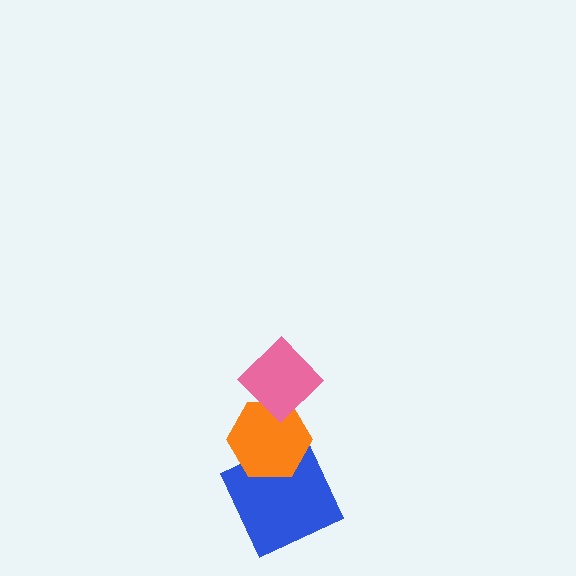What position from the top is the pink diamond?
The pink diamond is 1st from the top.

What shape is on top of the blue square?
The orange hexagon is on top of the blue square.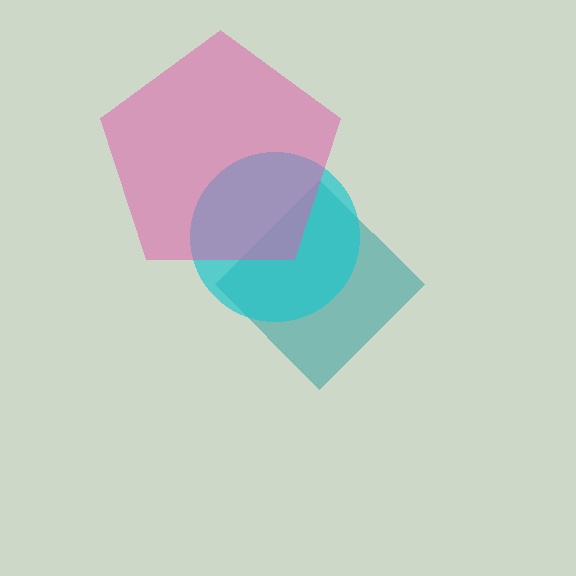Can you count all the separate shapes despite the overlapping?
Yes, there are 3 separate shapes.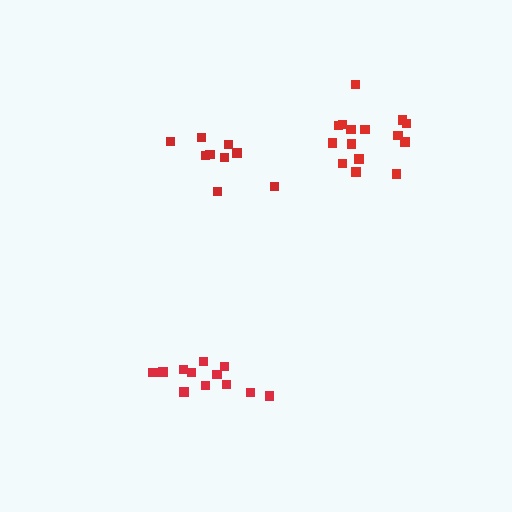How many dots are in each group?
Group 1: 12 dots, Group 2: 9 dots, Group 3: 15 dots (36 total).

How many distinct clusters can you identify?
There are 3 distinct clusters.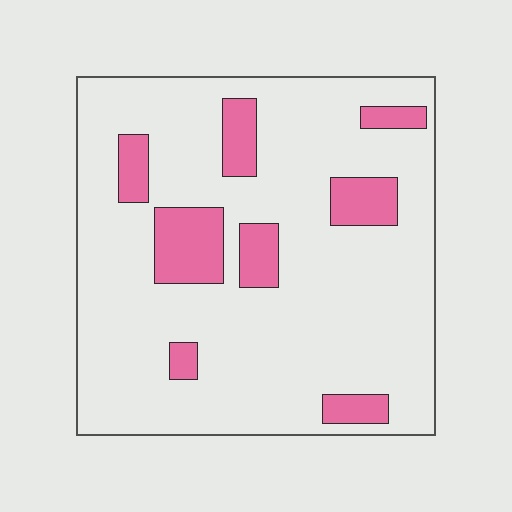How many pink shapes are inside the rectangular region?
8.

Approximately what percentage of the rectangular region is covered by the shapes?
Approximately 15%.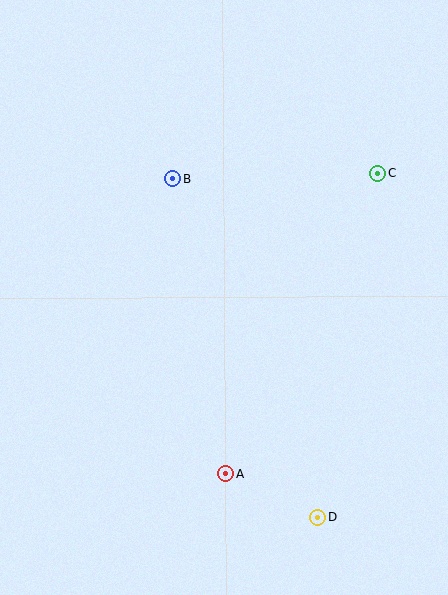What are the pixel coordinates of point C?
Point C is at (378, 173).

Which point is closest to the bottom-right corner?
Point D is closest to the bottom-right corner.